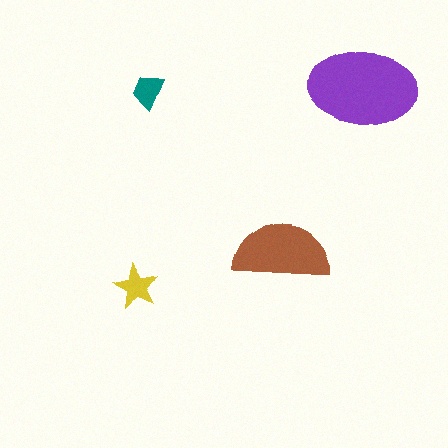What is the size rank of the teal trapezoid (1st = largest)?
4th.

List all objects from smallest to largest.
The teal trapezoid, the yellow star, the brown semicircle, the purple ellipse.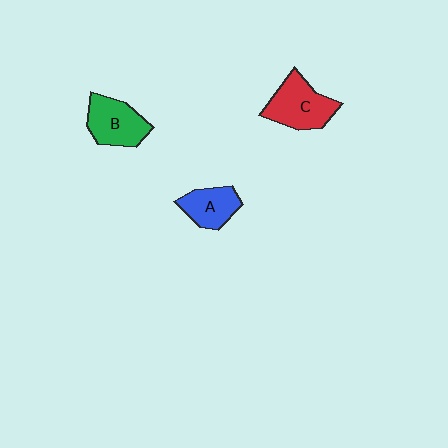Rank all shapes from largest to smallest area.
From largest to smallest: C (red), B (green), A (blue).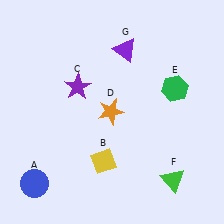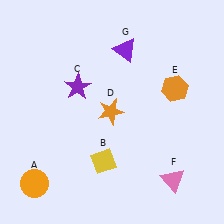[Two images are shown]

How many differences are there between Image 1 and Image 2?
There are 3 differences between the two images.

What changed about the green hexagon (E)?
In Image 1, E is green. In Image 2, it changed to orange.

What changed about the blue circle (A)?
In Image 1, A is blue. In Image 2, it changed to orange.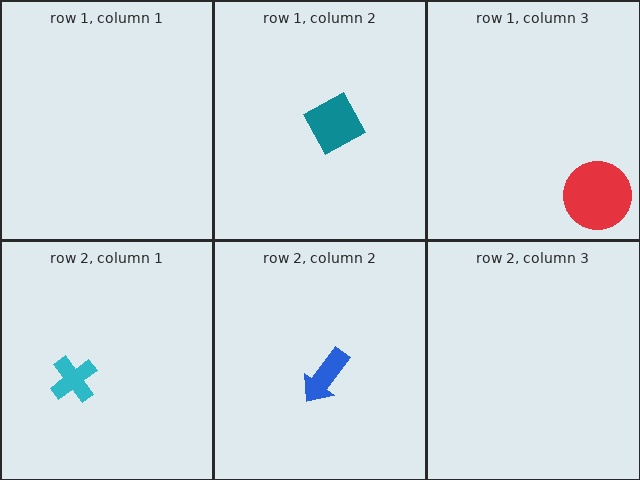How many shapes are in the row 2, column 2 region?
1.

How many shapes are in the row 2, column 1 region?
1.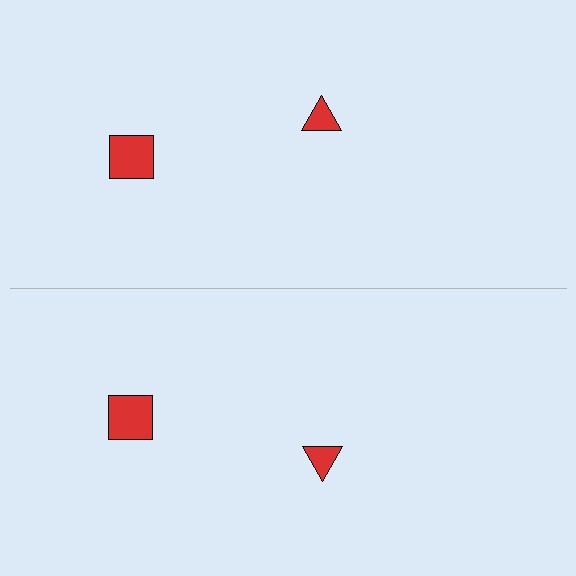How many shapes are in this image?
There are 4 shapes in this image.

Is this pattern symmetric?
Yes, this pattern has bilateral (reflection) symmetry.